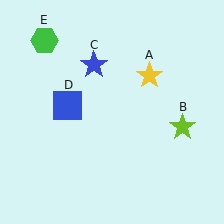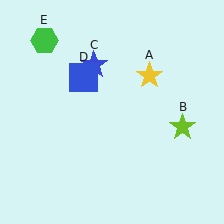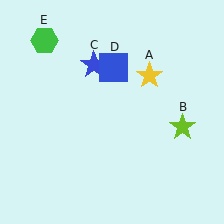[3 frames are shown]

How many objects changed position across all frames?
1 object changed position: blue square (object D).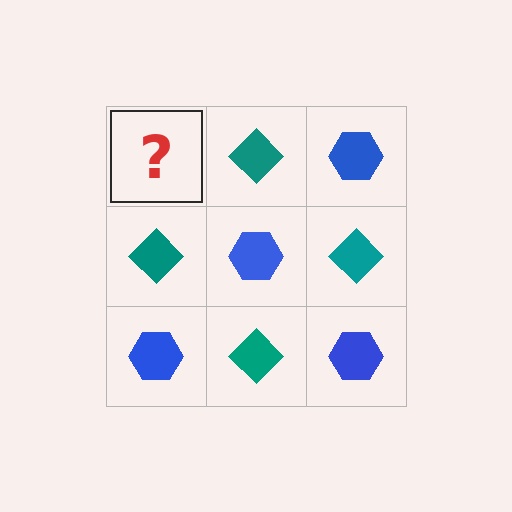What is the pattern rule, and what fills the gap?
The rule is that it alternates blue hexagon and teal diamond in a checkerboard pattern. The gap should be filled with a blue hexagon.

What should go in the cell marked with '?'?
The missing cell should contain a blue hexagon.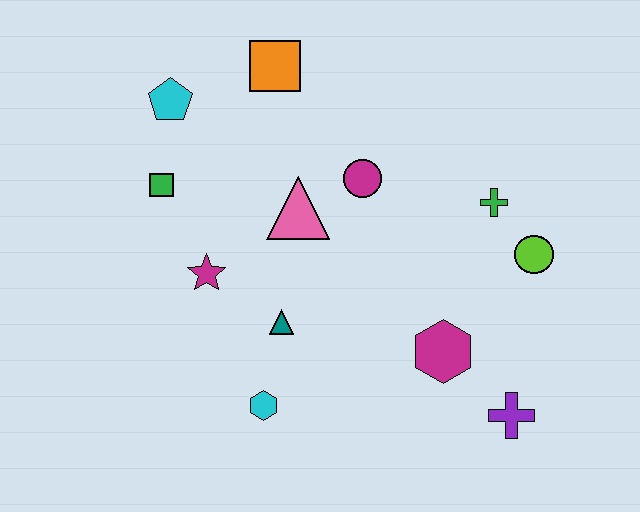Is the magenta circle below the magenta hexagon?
No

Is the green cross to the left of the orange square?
No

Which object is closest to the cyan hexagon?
The teal triangle is closest to the cyan hexagon.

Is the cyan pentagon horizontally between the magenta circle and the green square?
Yes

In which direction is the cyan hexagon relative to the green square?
The cyan hexagon is below the green square.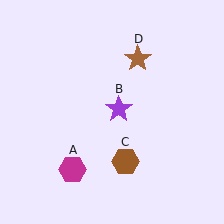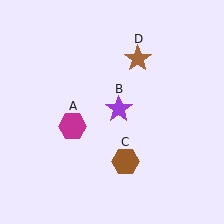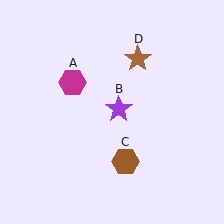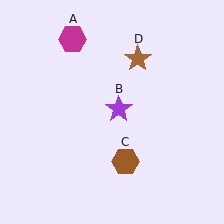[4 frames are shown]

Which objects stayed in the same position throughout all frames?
Purple star (object B) and brown hexagon (object C) and brown star (object D) remained stationary.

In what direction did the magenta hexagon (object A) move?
The magenta hexagon (object A) moved up.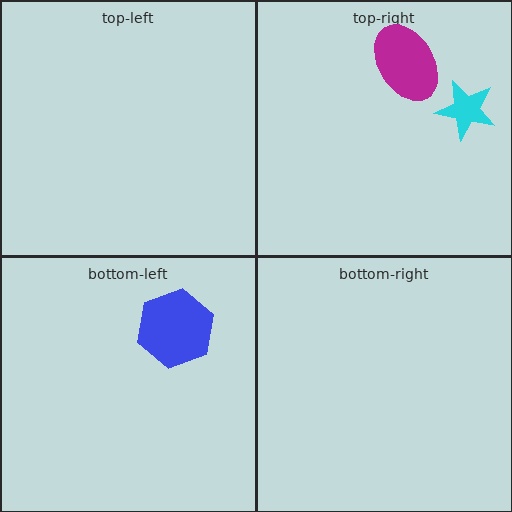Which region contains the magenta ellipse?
The top-right region.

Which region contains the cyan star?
The top-right region.